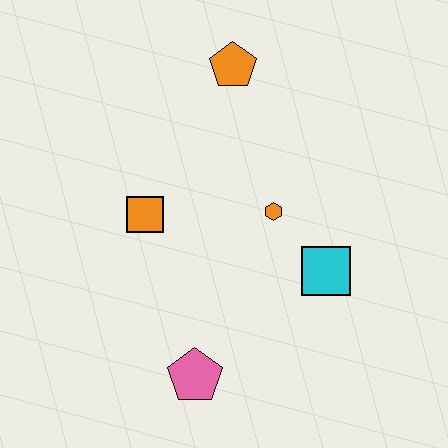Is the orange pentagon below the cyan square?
No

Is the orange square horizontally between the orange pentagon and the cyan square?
No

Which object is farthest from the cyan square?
The orange pentagon is farthest from the cyan square.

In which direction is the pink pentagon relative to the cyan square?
The pink pentagon is to the left of the cyan square.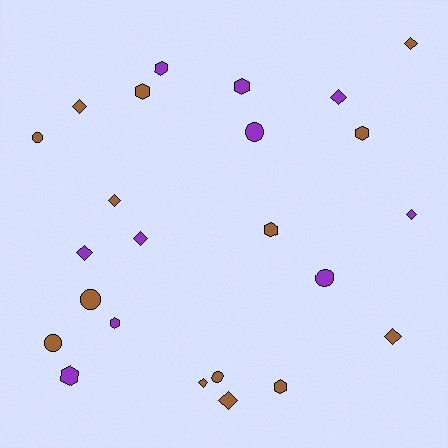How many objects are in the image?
There are 24 objects.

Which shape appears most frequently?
Diamond, with 10 objects.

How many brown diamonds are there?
There are 6 brown diamonds.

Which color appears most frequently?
Brown, with 14 objects.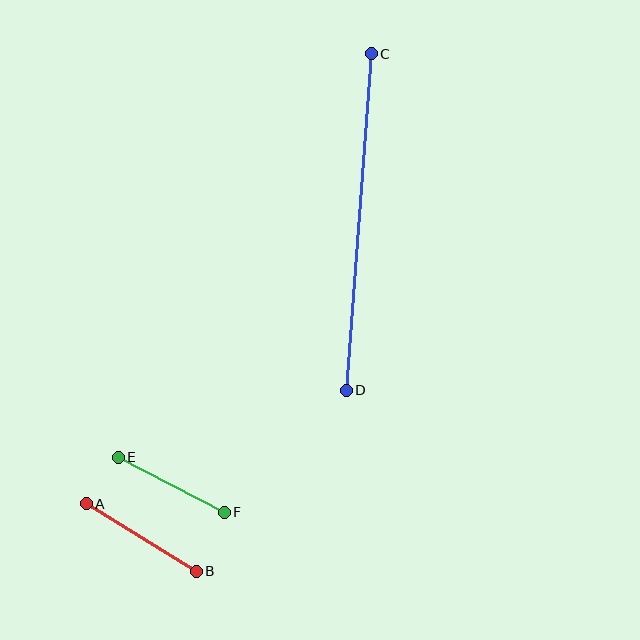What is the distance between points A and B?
The distance is approximately 129 pixels.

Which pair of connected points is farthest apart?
Points C and D are farthest apart.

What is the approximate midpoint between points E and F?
The midpoint is at approximately (171, 485) pixels.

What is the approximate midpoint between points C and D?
The midpoint is at approximately (359, 222) pixels.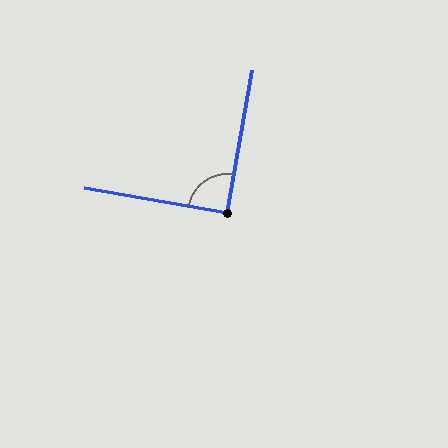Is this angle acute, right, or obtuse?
It is approximately a right angle.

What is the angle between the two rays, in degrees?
Approximately 90 degrees.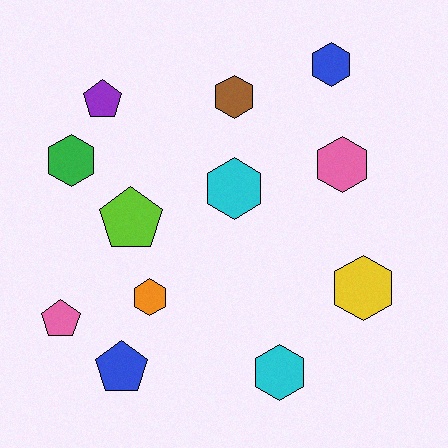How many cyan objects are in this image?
There are 2 cyan objects.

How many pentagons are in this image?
There are 4 pentagons.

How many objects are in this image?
There are 12 objects.